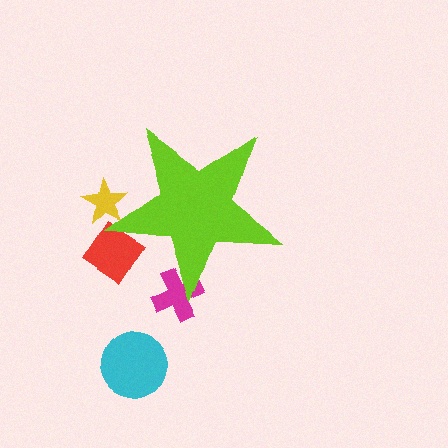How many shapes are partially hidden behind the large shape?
3 shapes are partially hidden.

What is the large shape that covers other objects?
A lime star.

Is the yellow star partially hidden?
Yes, the yellow star is partially hidden behind the lime star.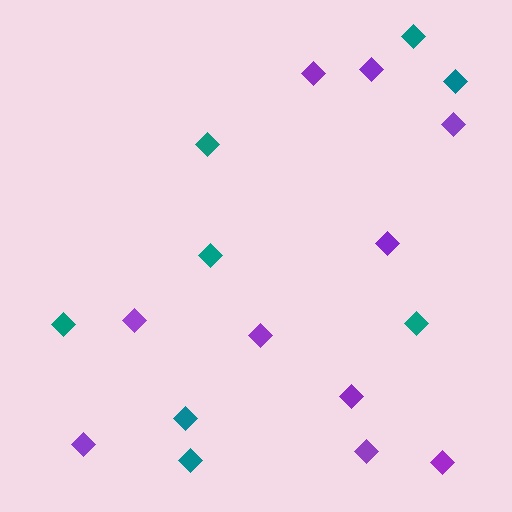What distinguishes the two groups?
There are 2 groups: one group of teal diamonds (8) and one group of purple diamonds (10).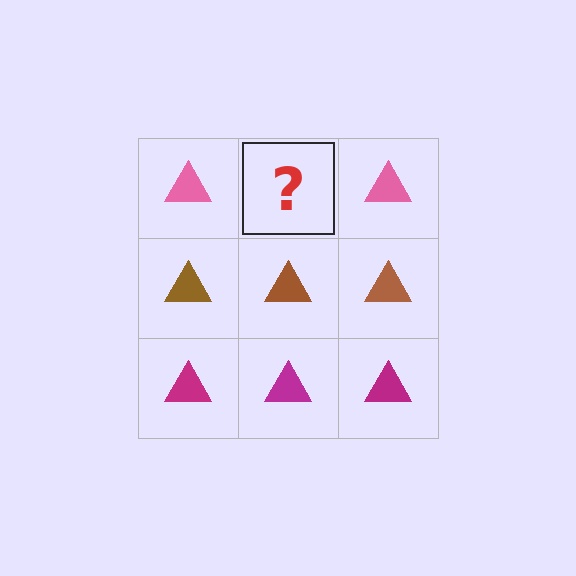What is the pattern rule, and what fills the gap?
The rule is that each row has a consistent color. The gap should be filled with a pink triangle.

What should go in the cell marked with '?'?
The missing cell should contain a pink triangle.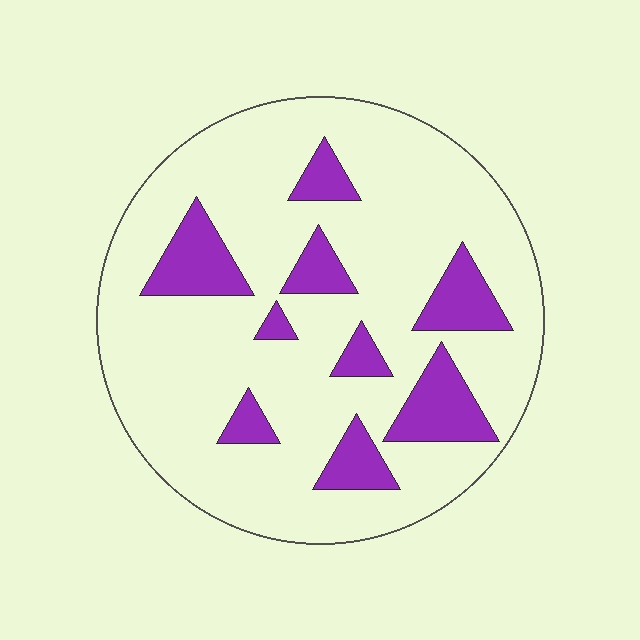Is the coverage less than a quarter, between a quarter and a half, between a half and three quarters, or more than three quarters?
Less than a quarter.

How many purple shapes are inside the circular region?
9.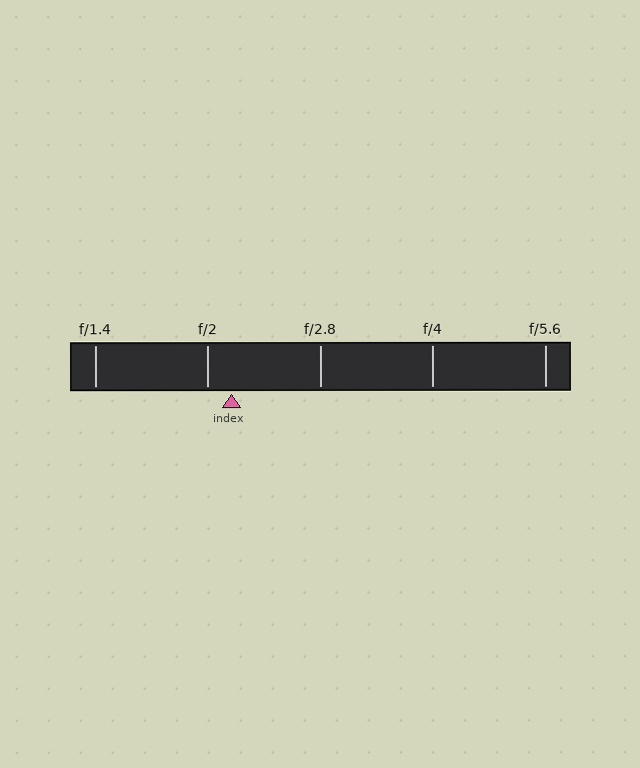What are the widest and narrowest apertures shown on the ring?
The widest aperture shown is f/1.4 and the narrowest is f/5.6.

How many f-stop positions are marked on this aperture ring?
There are 5 f-stop positions marked.